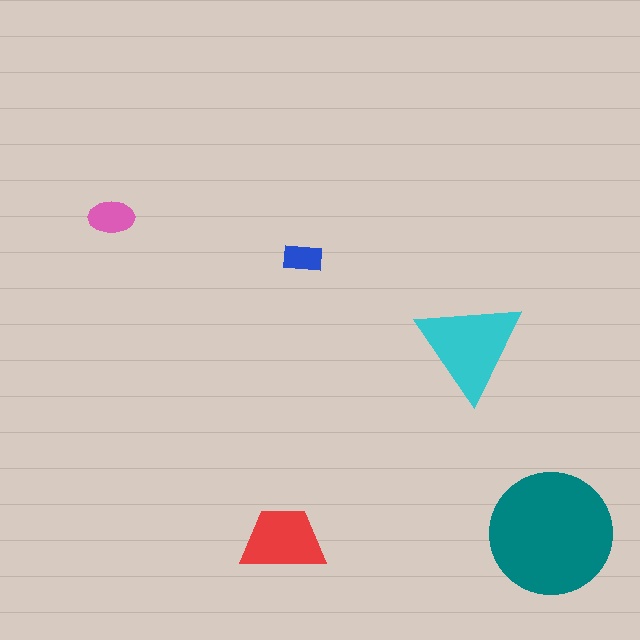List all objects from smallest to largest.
The blue rectangle, the pink ellipse, the red trapezoid, the cyan triangle, the teal circle.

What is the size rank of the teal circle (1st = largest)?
1st.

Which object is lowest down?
The red trapezoid is bottommost.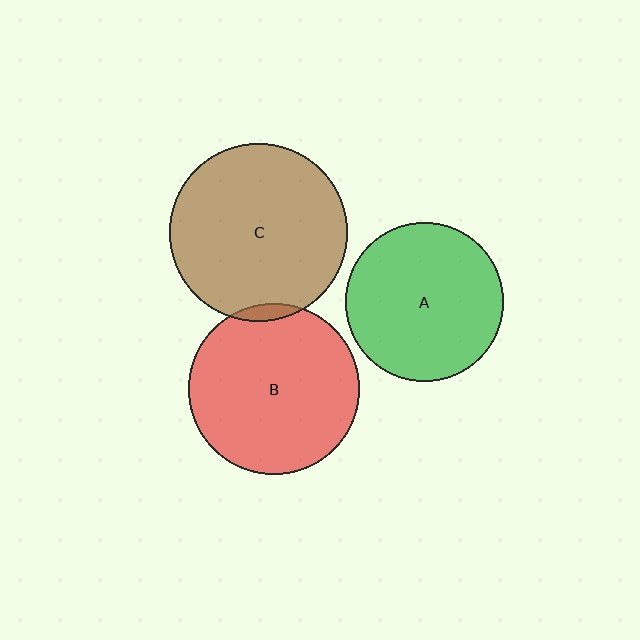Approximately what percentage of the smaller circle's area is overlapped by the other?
Approximately 5%.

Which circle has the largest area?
Circle C (brown).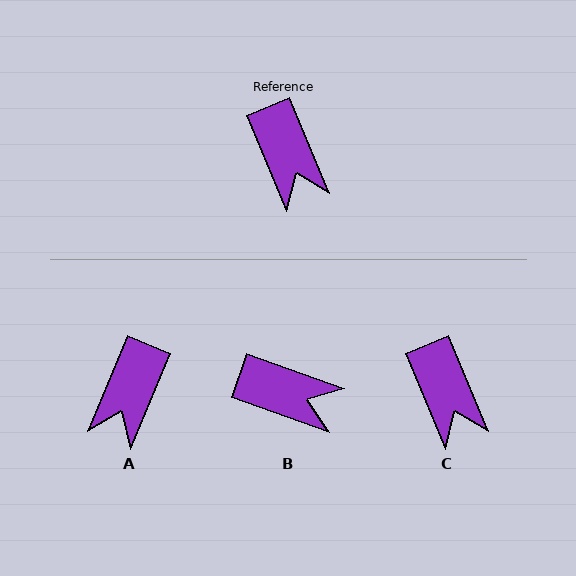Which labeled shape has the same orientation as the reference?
C.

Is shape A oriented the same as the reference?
No, it is off by about 45 degrees.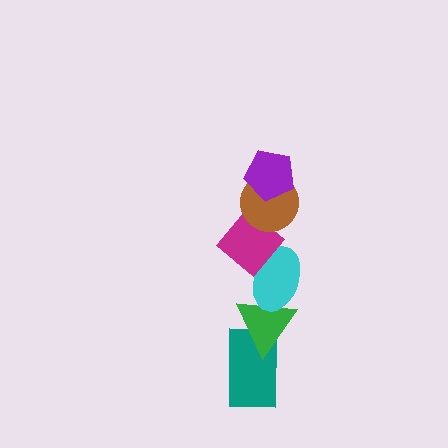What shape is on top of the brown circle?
The purple pentagon is on top of the brown circle.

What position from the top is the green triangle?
The green triangle is 5th from the top.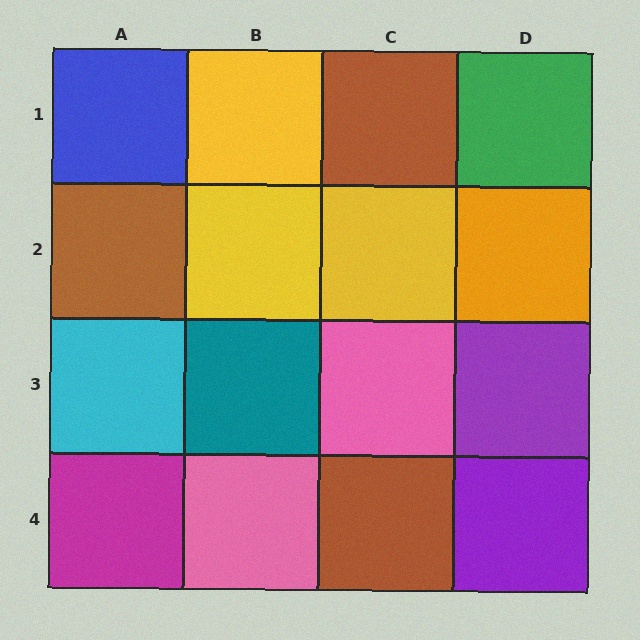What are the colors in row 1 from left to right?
Blue, yellow, brown, green.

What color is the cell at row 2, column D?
Orange.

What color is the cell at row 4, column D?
Purple.